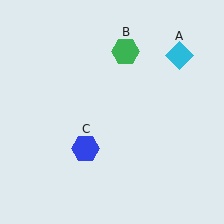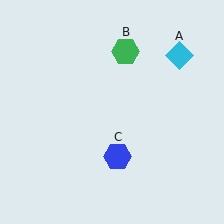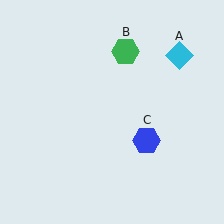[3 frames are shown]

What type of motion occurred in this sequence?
The blue hexagon (object C) rotated counterclockwise around the center of the scene.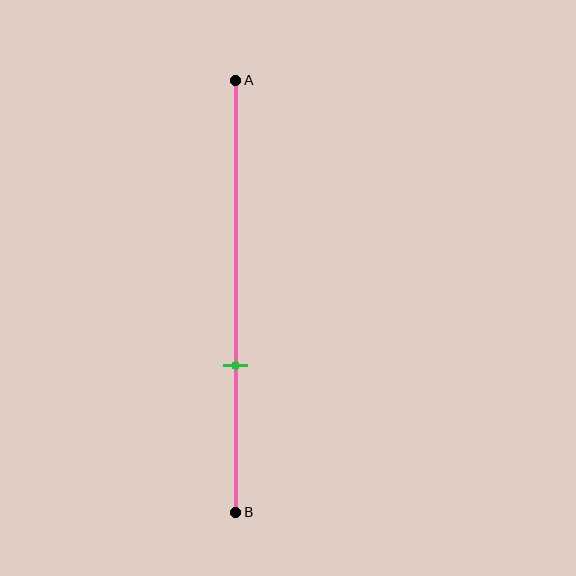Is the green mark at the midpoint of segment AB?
No, the mark is at about 65% from A, not at the 50% midpoint.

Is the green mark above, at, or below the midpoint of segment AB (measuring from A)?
The green mark is below the midpoint of segment AB.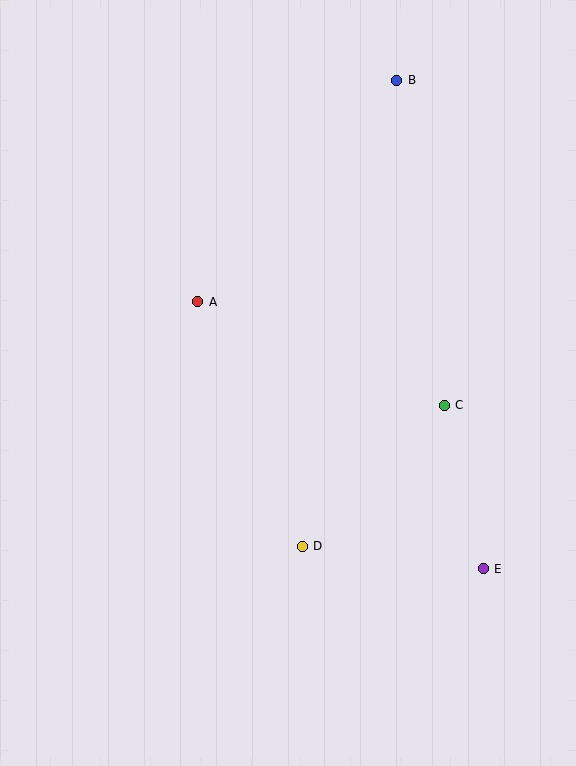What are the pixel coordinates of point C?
Point C is at (444, 405).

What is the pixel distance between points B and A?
The distance between B and A is 298 pixels.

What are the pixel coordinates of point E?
Point E is at (483, 569).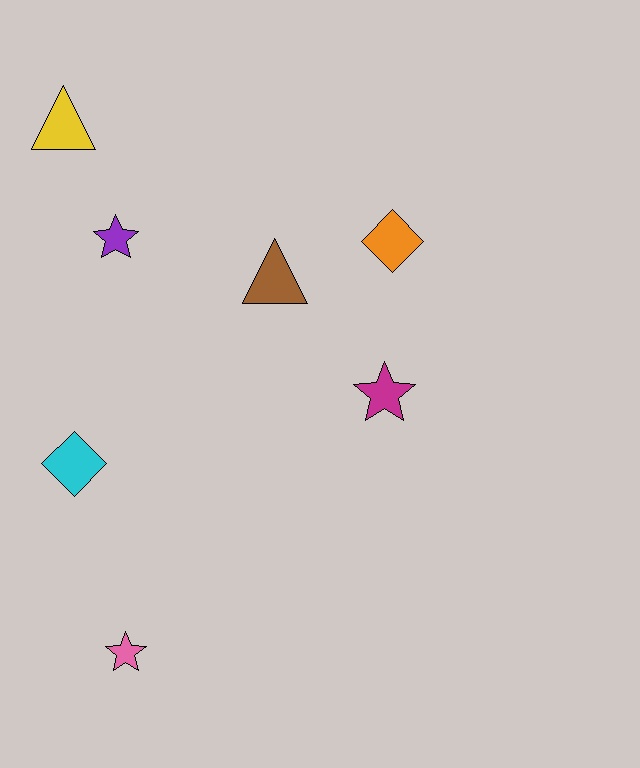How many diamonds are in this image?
There are 2 diamonds.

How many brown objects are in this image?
There is 1 brown object.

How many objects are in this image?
There are 7 objects.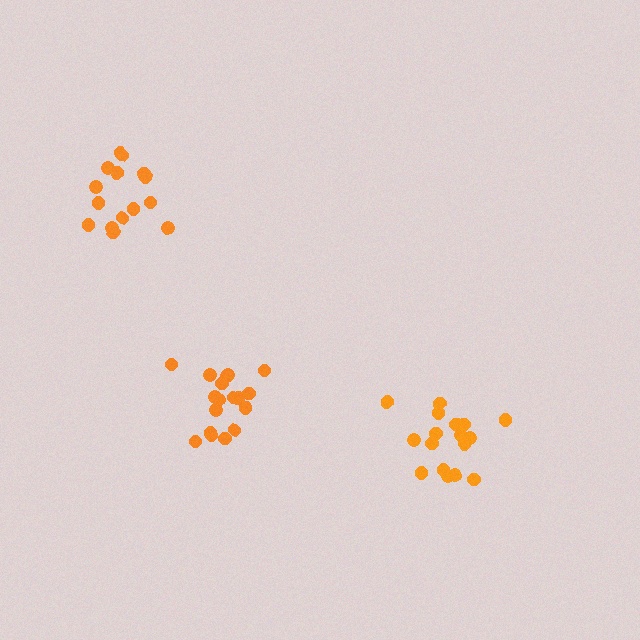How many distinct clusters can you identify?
There are 3 distinct clusters.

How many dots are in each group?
Group 1: 18 dots, Group 2: 15 dots, Group 3: 18 dots (51 total).